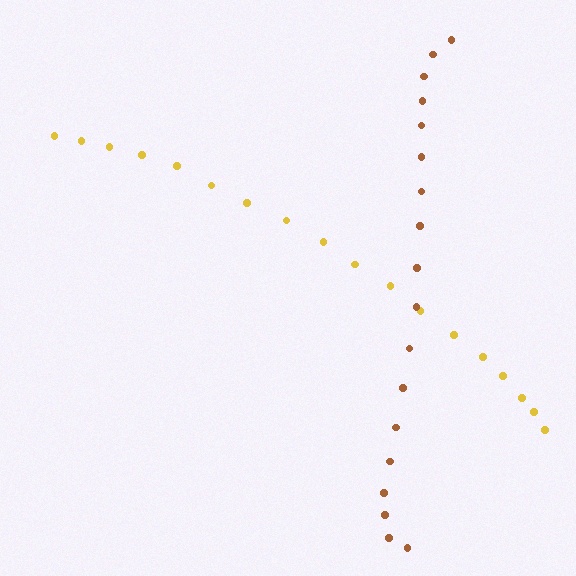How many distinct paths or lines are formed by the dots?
There are 2 distinct paths.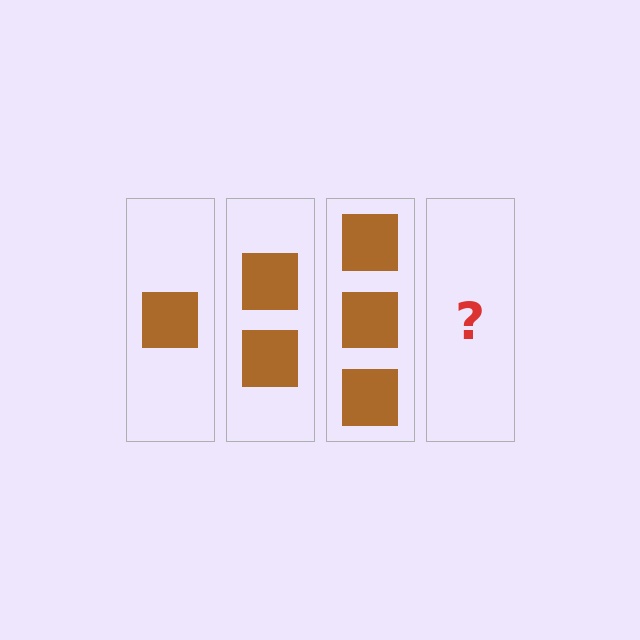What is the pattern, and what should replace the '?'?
The pattern is that each step adds one more square. The '?' should be 4 squares.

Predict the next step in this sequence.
The next step is 4 squares.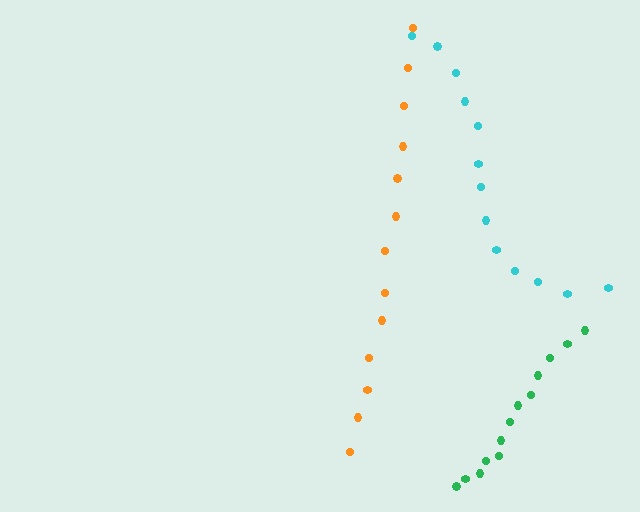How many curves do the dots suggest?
There are 3 distinct paths.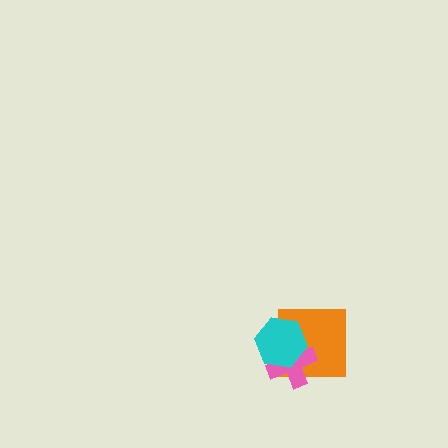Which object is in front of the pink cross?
The cyan hexagon is in front of the pink cross.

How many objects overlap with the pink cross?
2 objects overlap with the pink cross.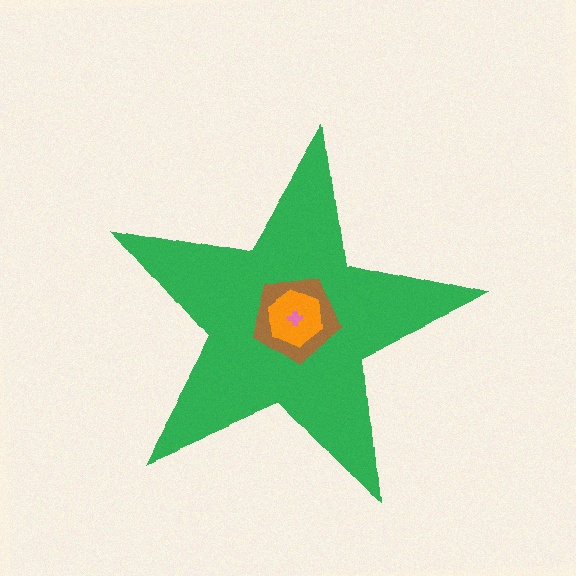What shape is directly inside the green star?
The brown pentagon.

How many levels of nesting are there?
4.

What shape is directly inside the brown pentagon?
The orange hexagon.